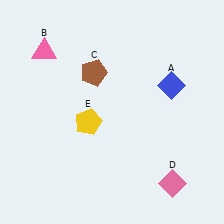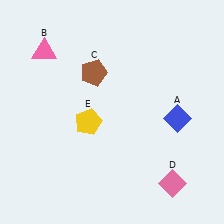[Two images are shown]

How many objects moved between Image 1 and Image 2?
1 object moved between the two images.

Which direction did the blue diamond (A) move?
The blue diamond (A) moved down.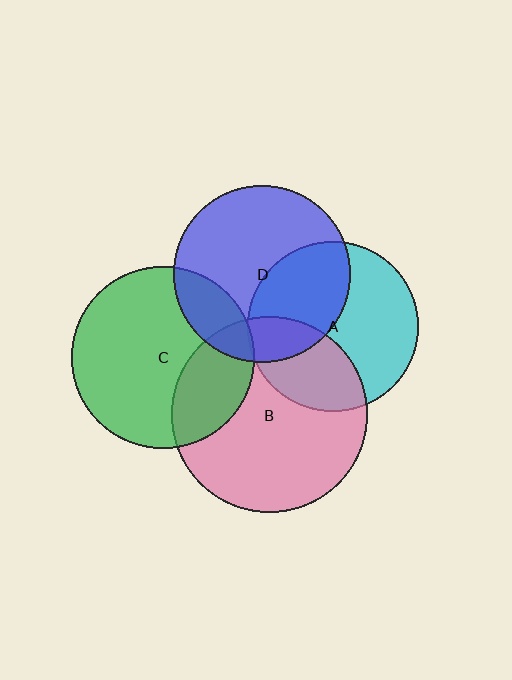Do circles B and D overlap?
Yes.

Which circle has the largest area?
Circle B (pink).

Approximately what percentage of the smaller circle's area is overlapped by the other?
Approximately 15%.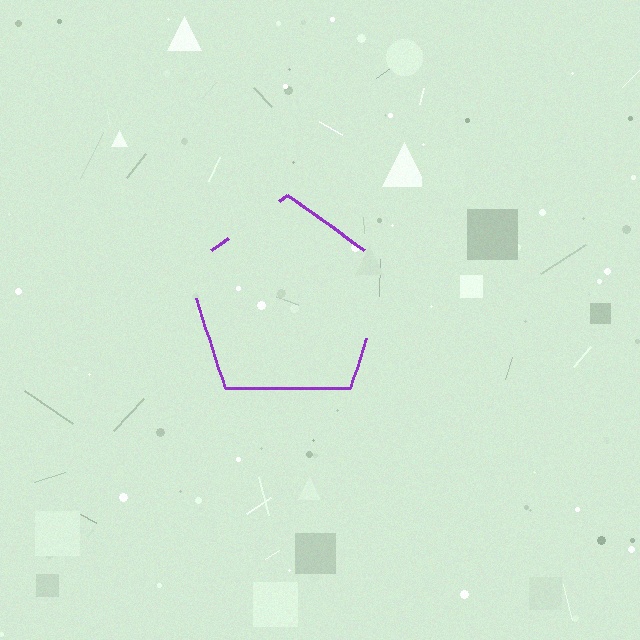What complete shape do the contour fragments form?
The contour fragments form a pentagon.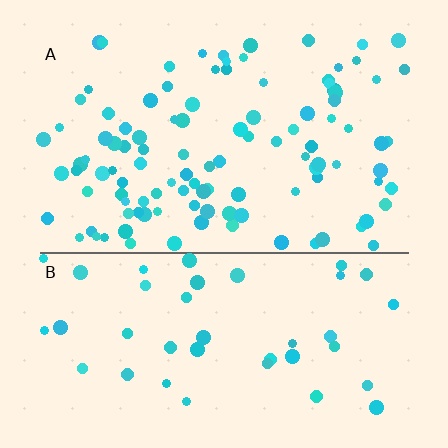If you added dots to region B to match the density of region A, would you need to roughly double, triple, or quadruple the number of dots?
Approximately double.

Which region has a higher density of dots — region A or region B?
A (the top).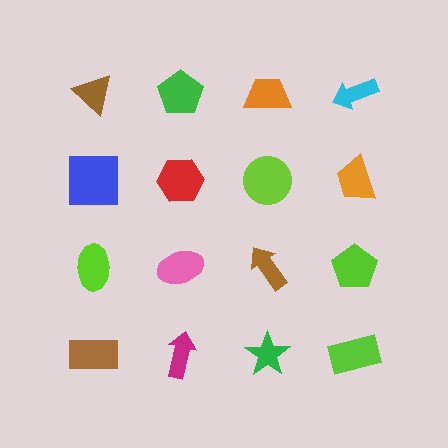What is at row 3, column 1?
A lime ellipse.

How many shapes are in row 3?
4 shapes.